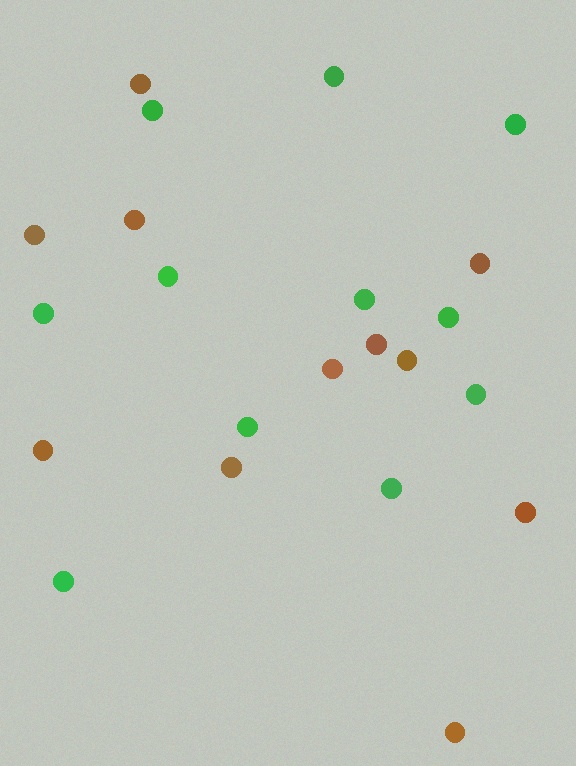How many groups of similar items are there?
There are 2 groups: one group of brown circles (11) and one group of green circles (11).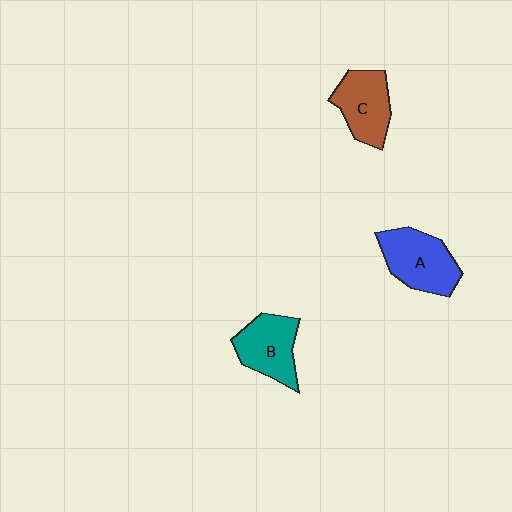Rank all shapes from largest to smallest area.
From largest to smallest: A (blue), B (teal), C (brown).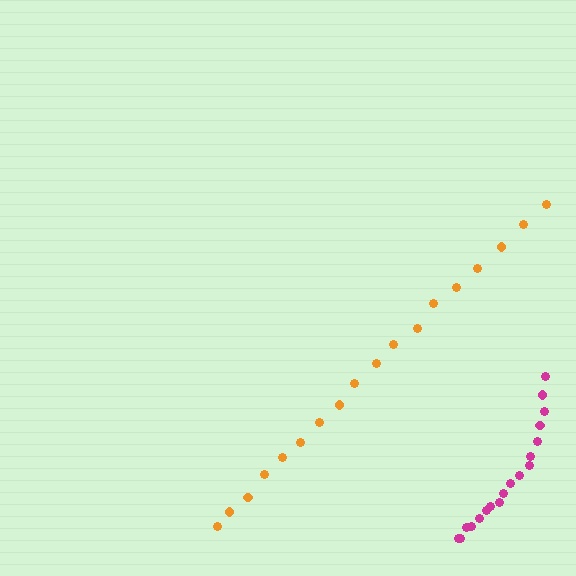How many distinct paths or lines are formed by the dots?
There are 2 distinct paths.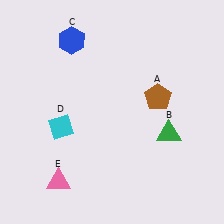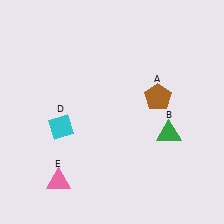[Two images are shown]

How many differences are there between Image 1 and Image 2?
There is 1 difference between the two images.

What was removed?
The blue hexagon (C) was removed in Image 2.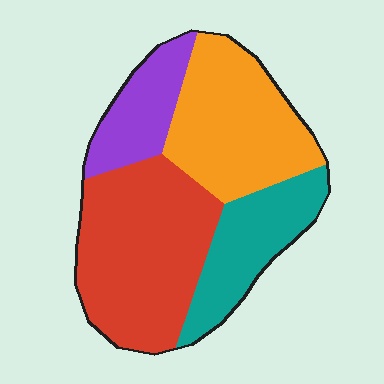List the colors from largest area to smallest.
From largest to smallest: red, orange, teal, purple.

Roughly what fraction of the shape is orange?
Orange covers roughly 30% of the shape.